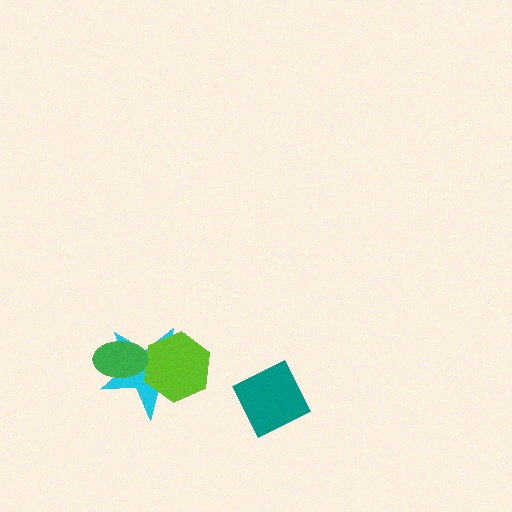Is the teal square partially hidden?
No, no other shape covers it.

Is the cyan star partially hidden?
Yes, it is partially covered by another shape.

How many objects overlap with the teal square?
0 objects overlap with the teal square.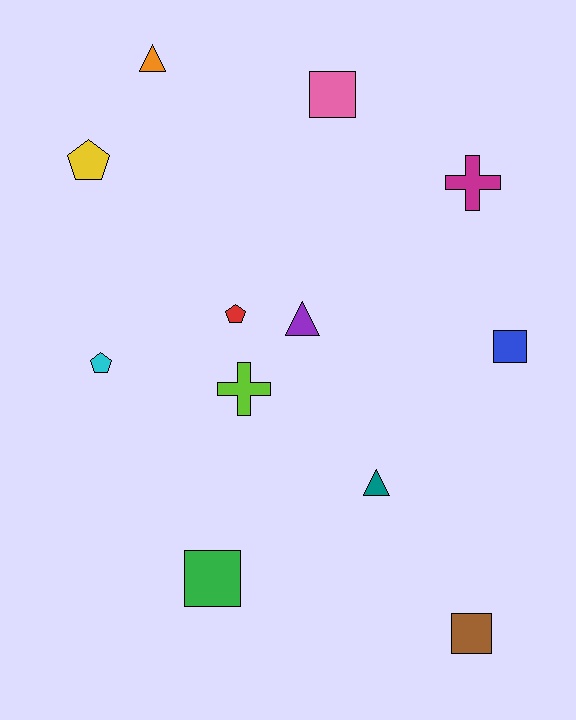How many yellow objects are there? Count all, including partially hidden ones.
There is 1 yellow object.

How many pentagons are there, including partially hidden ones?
There are 3 pentagons.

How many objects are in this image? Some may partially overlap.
There are 12 objects.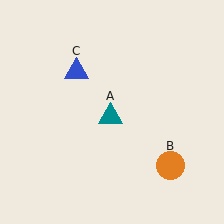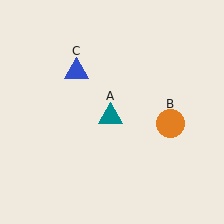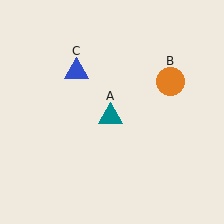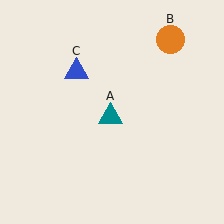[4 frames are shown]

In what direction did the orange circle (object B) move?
The orange circle (object B) moved up.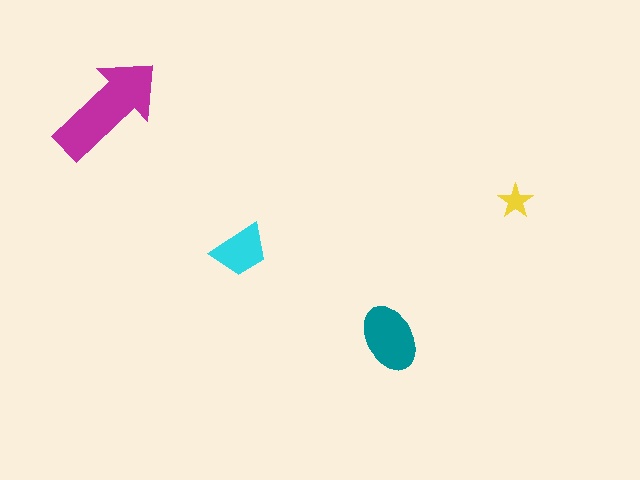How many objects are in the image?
There are 4 objects in the image.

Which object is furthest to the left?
The magenta arrow is leftmost.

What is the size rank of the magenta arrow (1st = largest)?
1st.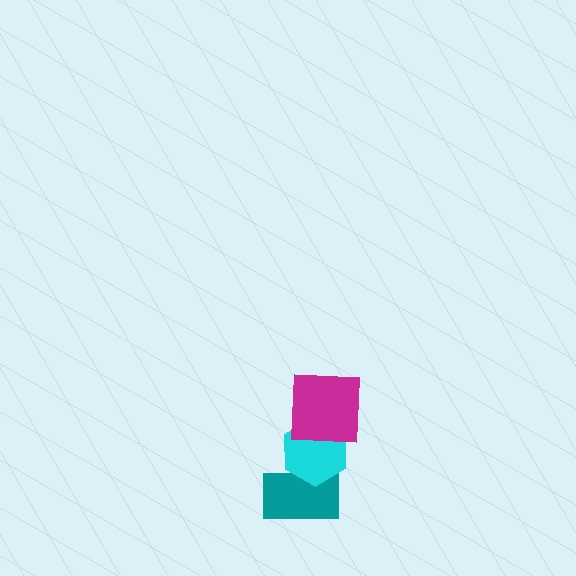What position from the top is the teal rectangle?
The teal rectangle is 3rd from the top.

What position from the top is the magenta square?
The magenta square is 1st from the top.